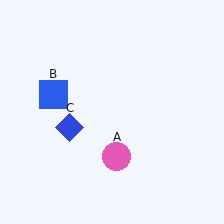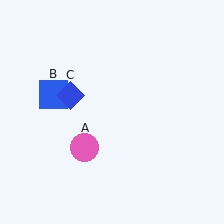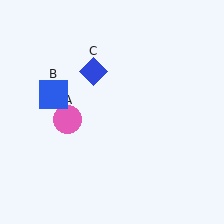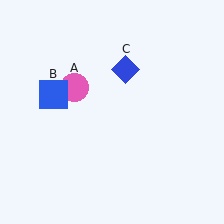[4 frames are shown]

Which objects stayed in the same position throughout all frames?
Blue square (object B) remained stationary.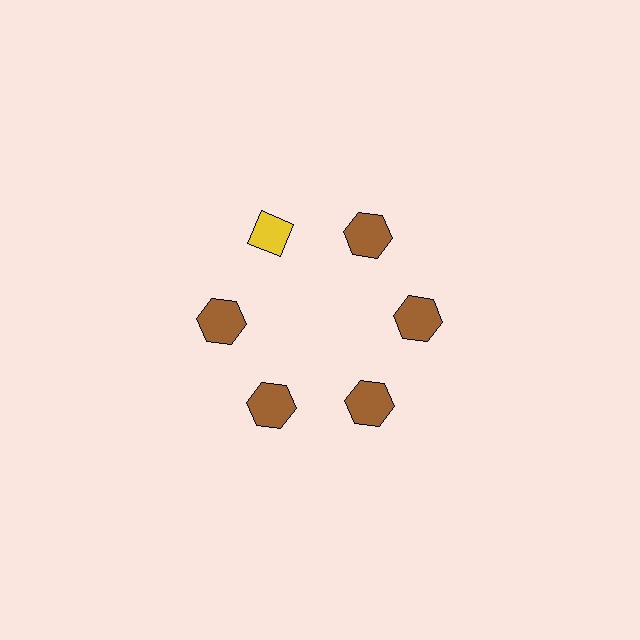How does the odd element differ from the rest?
It differs in both color (yellow instead of brown) and shape (diamond instead of hexagon).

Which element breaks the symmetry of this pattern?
The yellow diamond at roughly the 11 o'clock position breaks the symmetry. All other shapes are brown hexagons.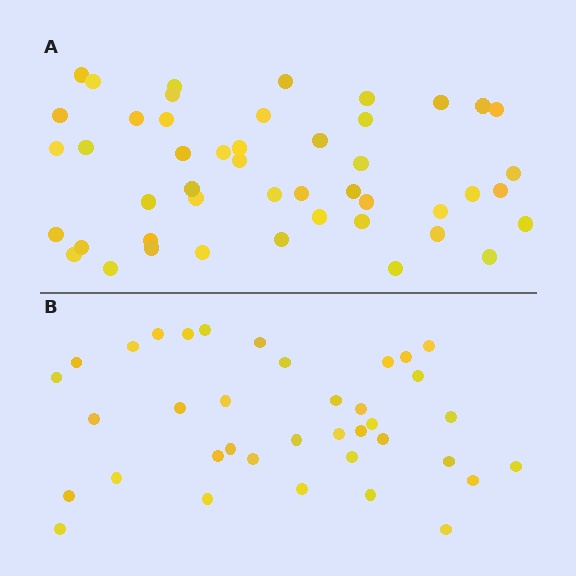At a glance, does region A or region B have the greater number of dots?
Region A (the top region) has more dots.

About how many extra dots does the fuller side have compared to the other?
Region A has roughly 10 or so more dots than region B.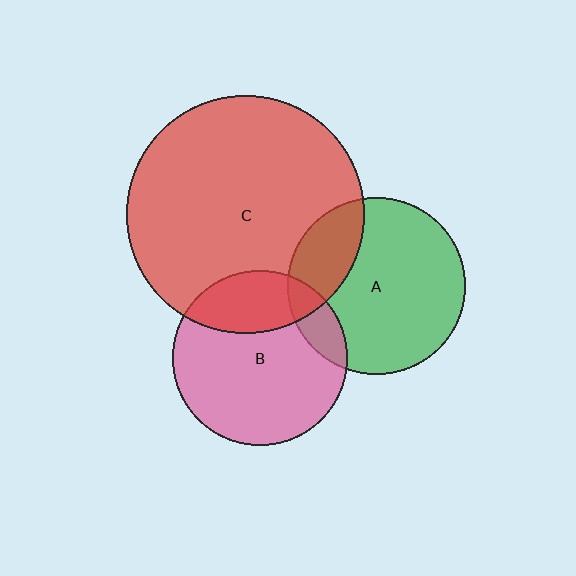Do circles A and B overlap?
Yes.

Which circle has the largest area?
Circle C (red).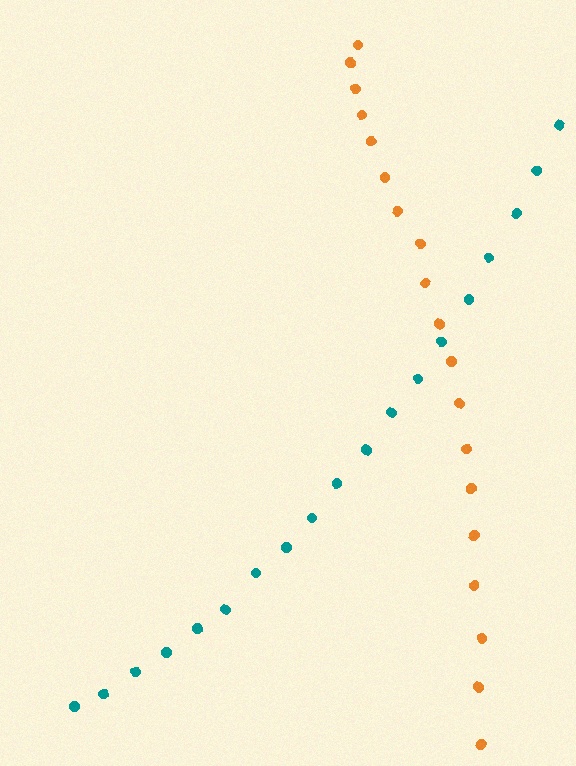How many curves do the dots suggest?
There are 2 distinct paths.